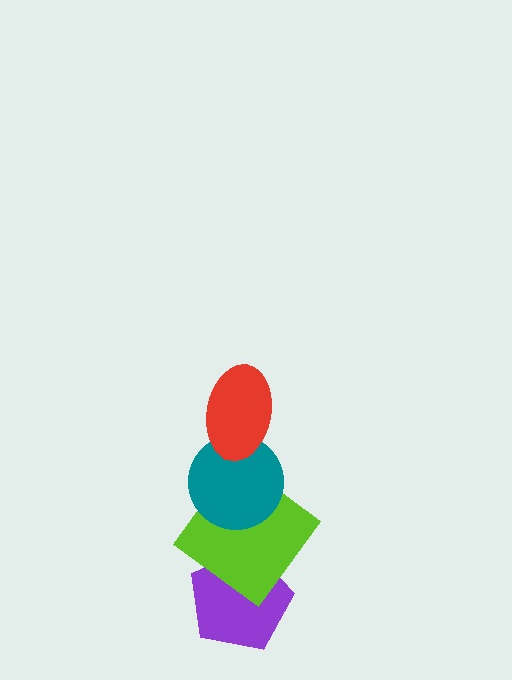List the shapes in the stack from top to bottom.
From top to bottom: the red ellipse, the teal circle, the lime diamond, the purple pentagon.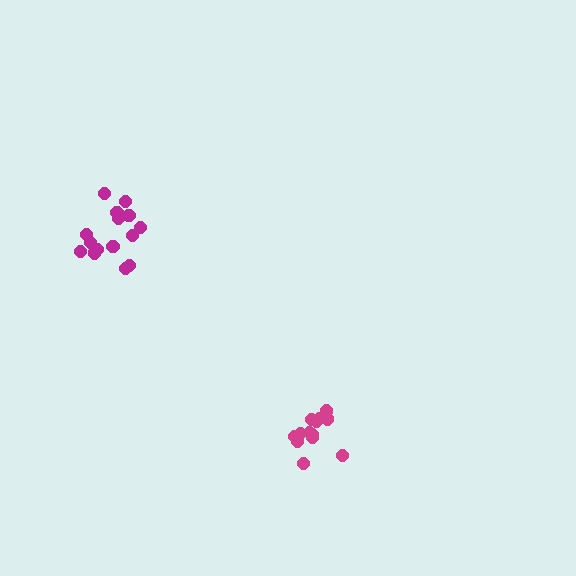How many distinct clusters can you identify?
There are 2 distinct clusters.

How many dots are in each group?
Group 1: 15 dots, Group 2: 13 dots (28 total).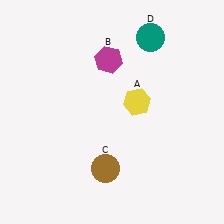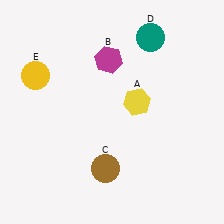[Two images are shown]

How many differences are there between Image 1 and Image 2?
There is 1 difference between the two images.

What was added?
A yellow circle (E) was added in Image 2.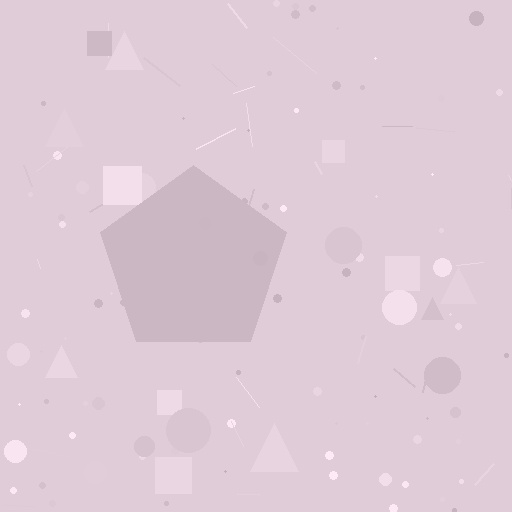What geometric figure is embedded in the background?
A pentagon is embedded in the background.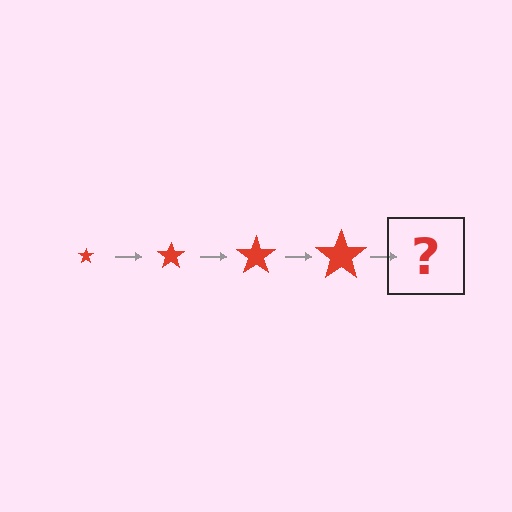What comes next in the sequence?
The next element should be a red star, larger than the previous one.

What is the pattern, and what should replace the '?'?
The pattern is that the star gets progressively larger each step. The '?' should be a red star, larger than the previous one.